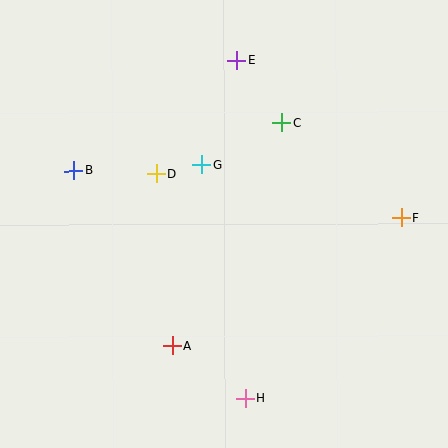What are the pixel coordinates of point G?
Point G is at (201, 165).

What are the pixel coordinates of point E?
Point E is at (237, 60).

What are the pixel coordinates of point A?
Point A is at (172, 346).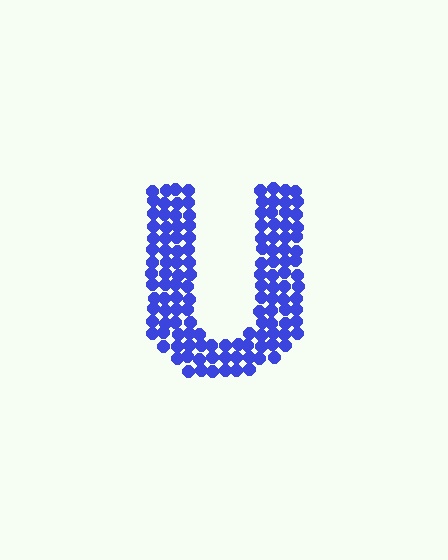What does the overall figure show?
The overall figure shows the letter U.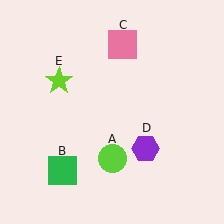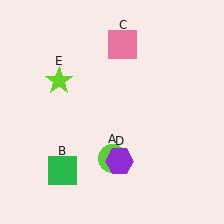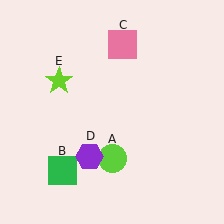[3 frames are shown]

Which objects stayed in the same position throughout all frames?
Lime circle (object A) and green square (object B) and pink square (object C) and lime star (object E) remained stationary.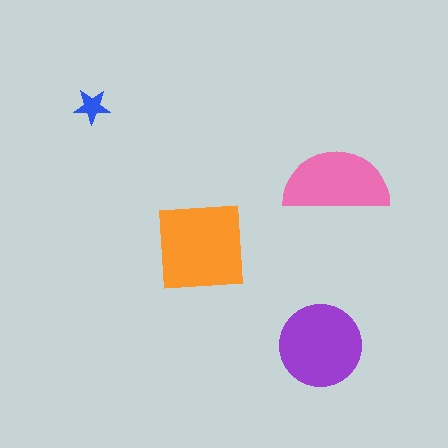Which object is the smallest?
The blue star.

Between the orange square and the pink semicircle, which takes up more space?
The orange square.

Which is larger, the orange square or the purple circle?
The orange square.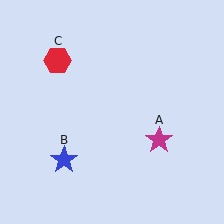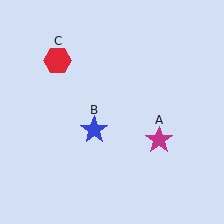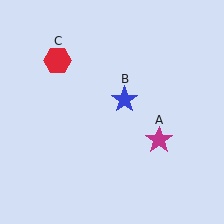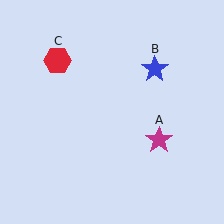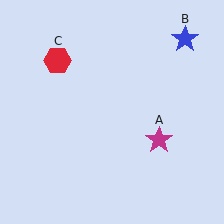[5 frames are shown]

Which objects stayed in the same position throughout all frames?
Magenta star (object A) and red hexagon (object C) remained stationary.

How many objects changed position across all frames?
1 object changed position: blue star (object B).